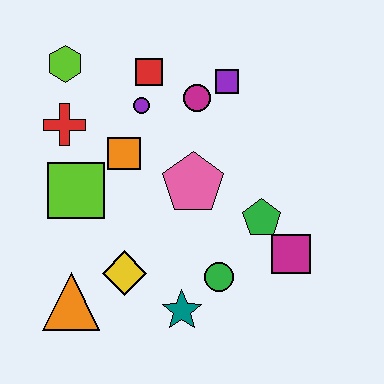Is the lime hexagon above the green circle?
Yes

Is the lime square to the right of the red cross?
Yes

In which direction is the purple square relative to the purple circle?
The purple square is to the right of the purple circle.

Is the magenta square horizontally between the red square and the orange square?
No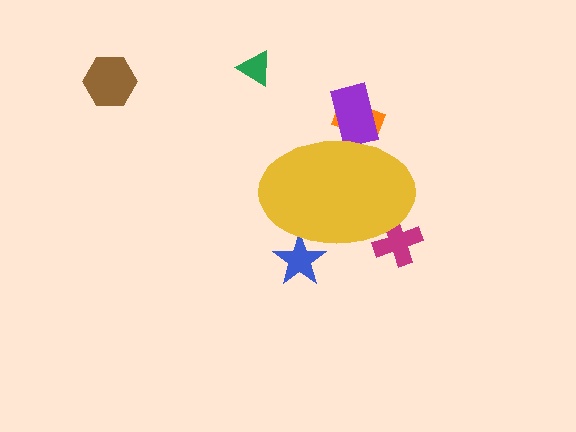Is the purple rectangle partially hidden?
Yes, the purple rectangle is partially hidden behind the yellow ellipse.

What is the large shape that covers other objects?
A yellow ellipse.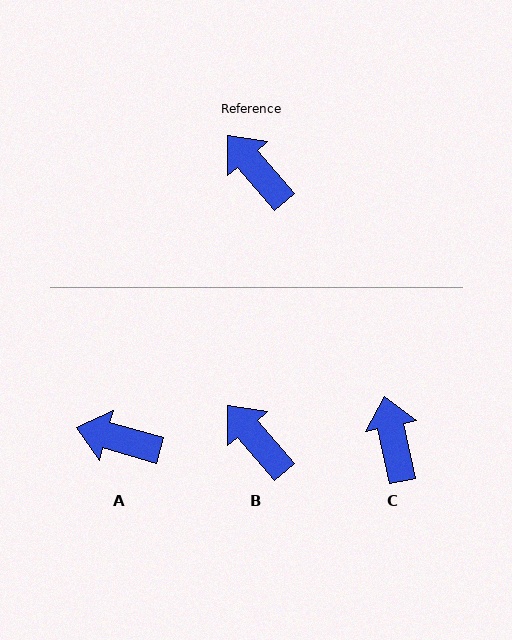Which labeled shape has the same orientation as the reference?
B.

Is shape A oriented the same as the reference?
No, it is off by about 34 degrees.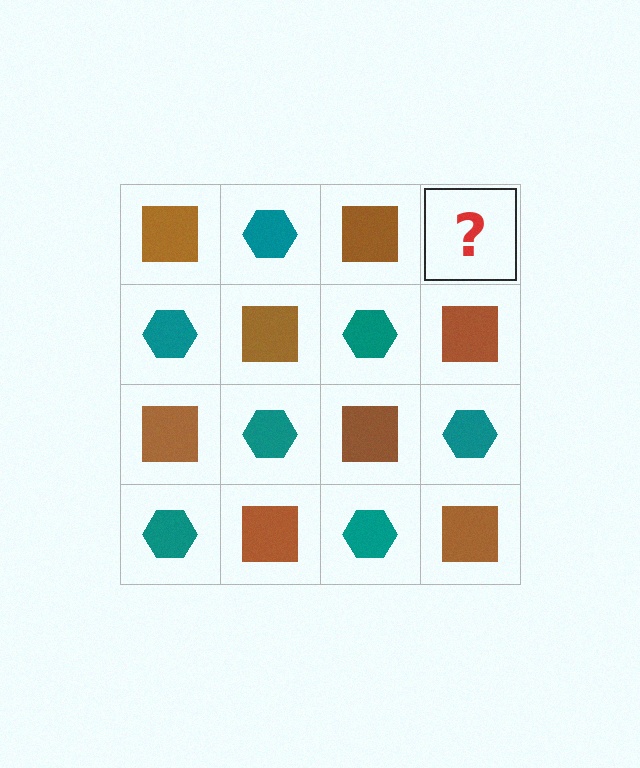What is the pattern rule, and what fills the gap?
The rule is that it alternates brown square and teal hexagon in a checkerboard pattern. The gap should be filled with a teal hexagon.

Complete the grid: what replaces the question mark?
The question mark should be replaced with a teal hexagon.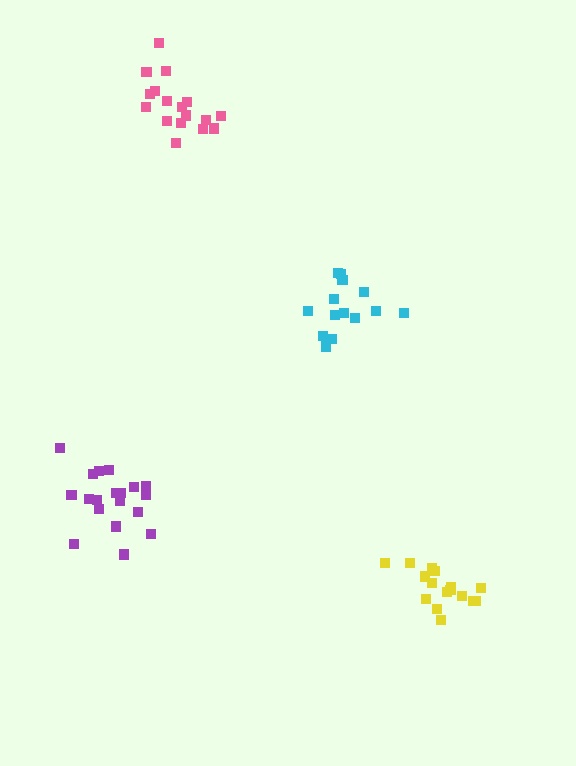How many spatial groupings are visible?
There are 4 spatial groupings.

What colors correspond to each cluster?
The clusters are colored: yellow, purple, pink, cyan.